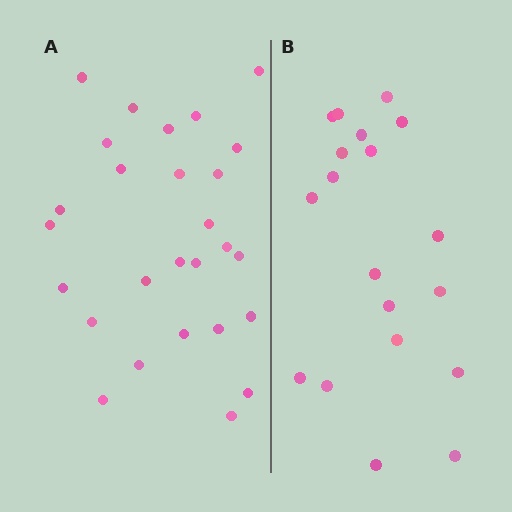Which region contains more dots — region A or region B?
Region A (the left region) has more dots.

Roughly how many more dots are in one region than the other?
Region A has roughly 8 or so more dots than region B.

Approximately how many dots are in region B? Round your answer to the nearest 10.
About 20 dots. (The exact count is 19, which rounds to 20.)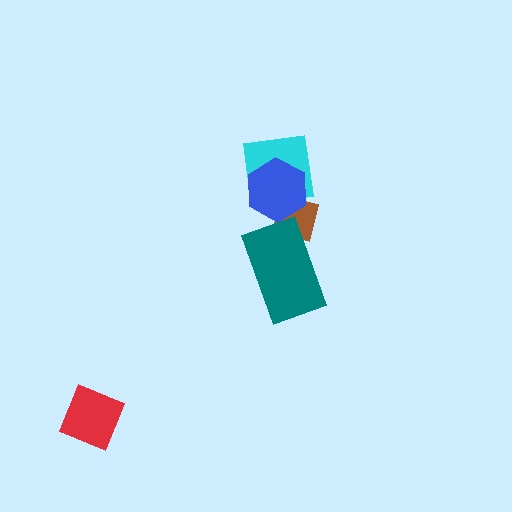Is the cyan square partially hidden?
Yes, it is partially covered by another shape.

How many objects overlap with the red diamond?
0 objects overlap with the red diamond.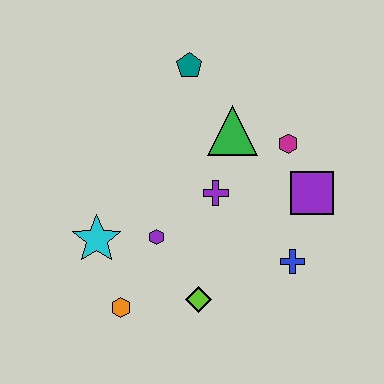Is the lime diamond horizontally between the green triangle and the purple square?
No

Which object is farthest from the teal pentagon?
The orange hexagon is farthest from the teal pentagon.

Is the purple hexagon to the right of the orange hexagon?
Yes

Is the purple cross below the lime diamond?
No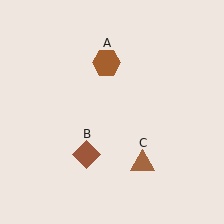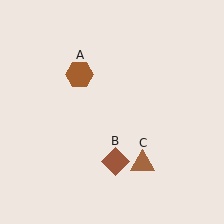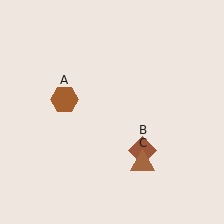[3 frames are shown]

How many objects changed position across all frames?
2 objects changed position: brown hexagon (object A), brown diamond (object B).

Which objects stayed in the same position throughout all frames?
Brown triangle (object C) remained stationary.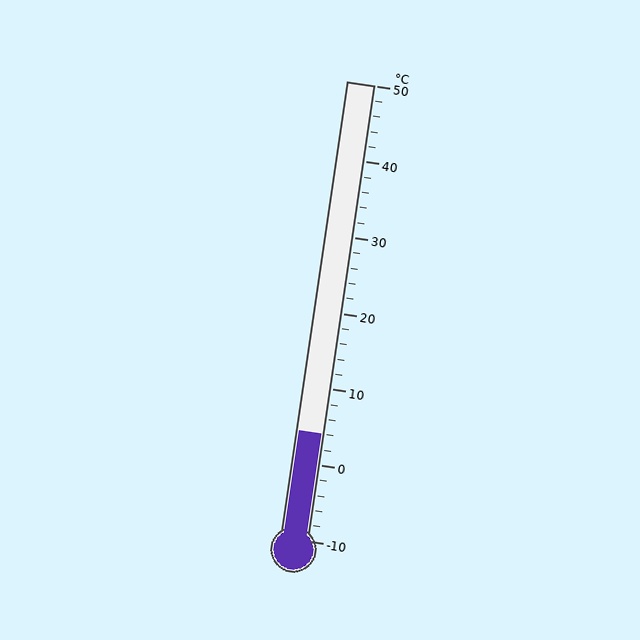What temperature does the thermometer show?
The thermometer shows approximately 4°C.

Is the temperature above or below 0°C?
The temperature is above 0°C.